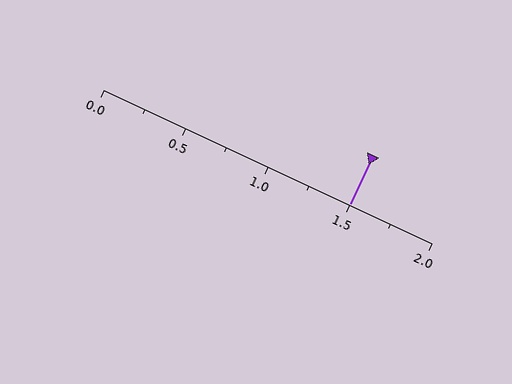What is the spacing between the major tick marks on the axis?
The major ticks are spaced 0.5 apart.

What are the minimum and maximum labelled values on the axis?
The axis runs from 0.0 to 2.0.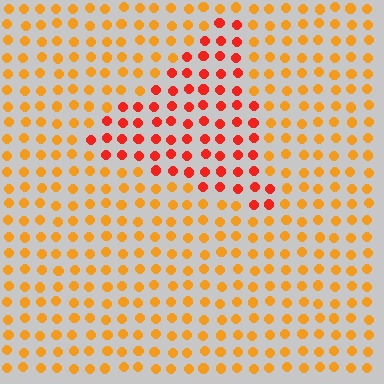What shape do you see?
I see a triangle.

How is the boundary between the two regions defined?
The boundary is defined purely by a slight shift in hue (about 34 degrees). Spacing, size, and orientation are identical on both sides.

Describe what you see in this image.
The image is filled with small orange elements in a uniform arrangement. A triangle-shaped region is visible where the elements are tinted to a slightly different hue, forming a subtle color boundary.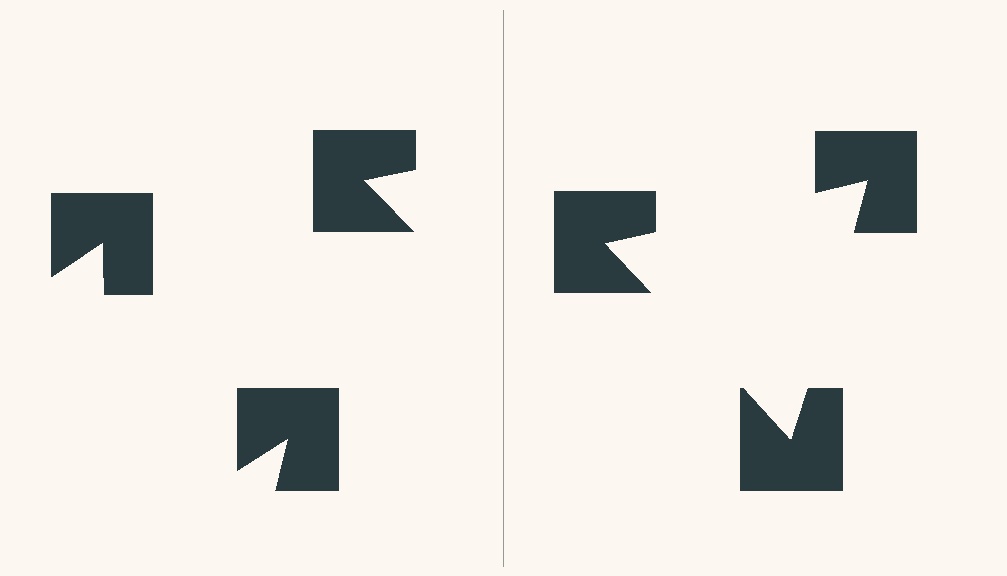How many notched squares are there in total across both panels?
6 — 3 on each side.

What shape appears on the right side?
An illusory triangle.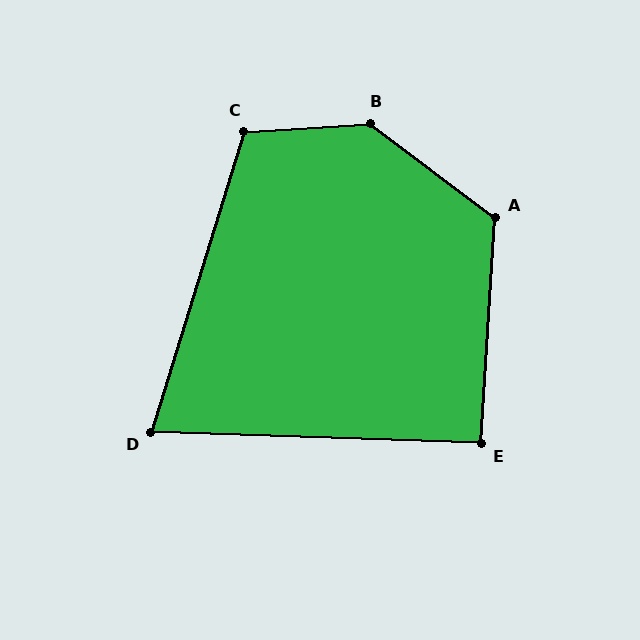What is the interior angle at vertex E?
Approximately 92 degrees (approximately right).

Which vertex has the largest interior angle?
B, at approximately 139 degrees.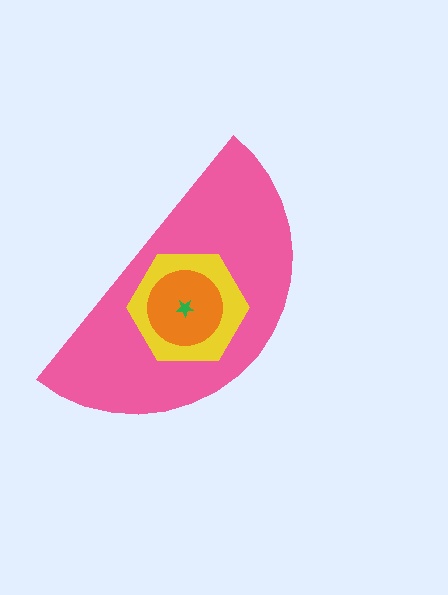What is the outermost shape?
The pink semicircle.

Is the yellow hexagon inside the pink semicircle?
Yes.